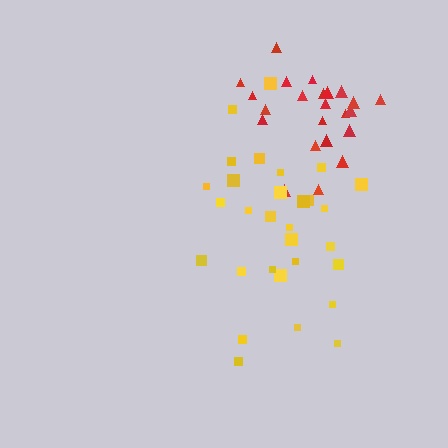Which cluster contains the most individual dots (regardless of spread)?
Yellow (30).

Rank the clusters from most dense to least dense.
red, yellow.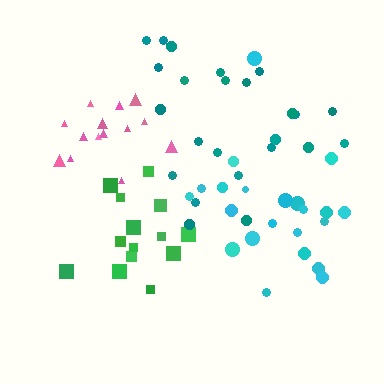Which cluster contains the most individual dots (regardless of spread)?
Teal (24).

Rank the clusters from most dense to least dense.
pink, green, cyan, teal.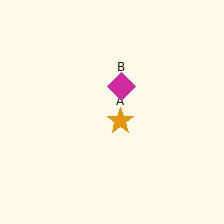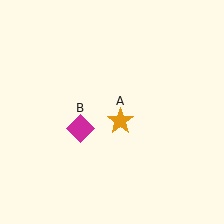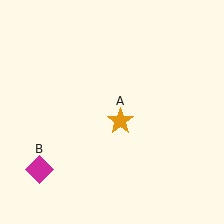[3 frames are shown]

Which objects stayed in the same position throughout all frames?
Orange star (object A) remained stationary.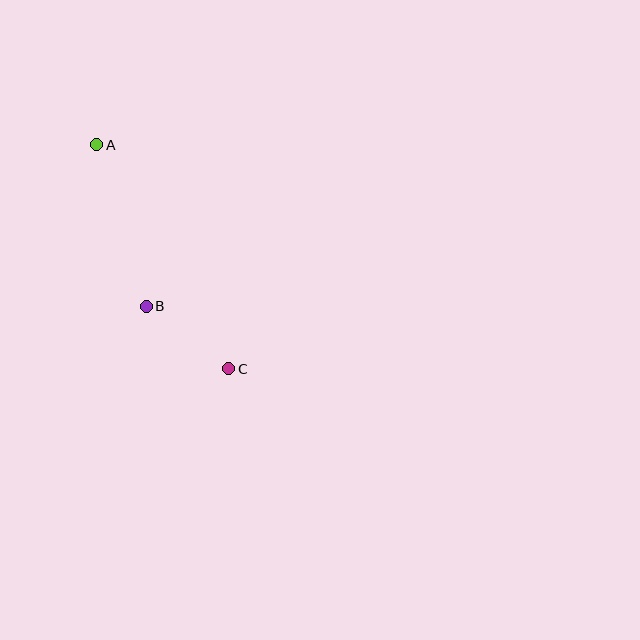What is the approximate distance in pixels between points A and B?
The distance between A and B is approximately 169 pixels.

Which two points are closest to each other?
Points B and C are closest to each other.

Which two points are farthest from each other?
Points A and C are farthest from each other.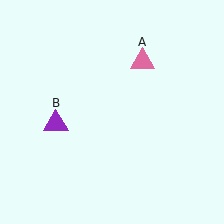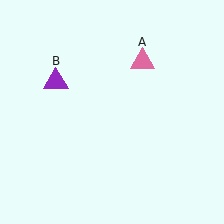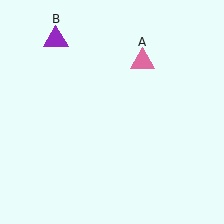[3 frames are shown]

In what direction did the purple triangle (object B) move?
The purple triangle (object B) moved up.